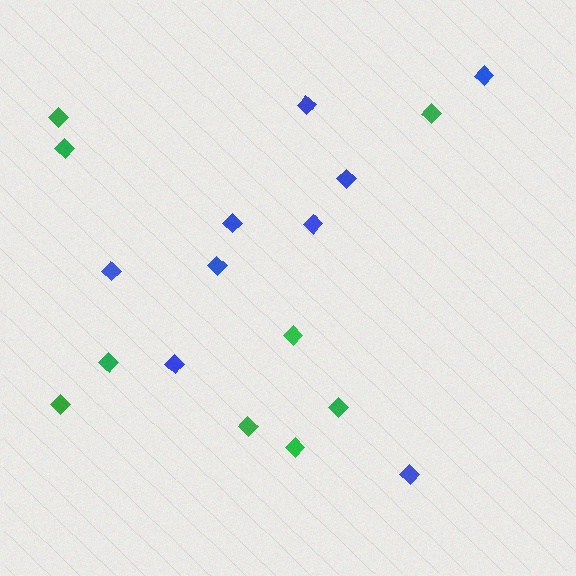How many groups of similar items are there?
There are 2 groups: one group of blue diamonds (9) and one group of green diamonds (9).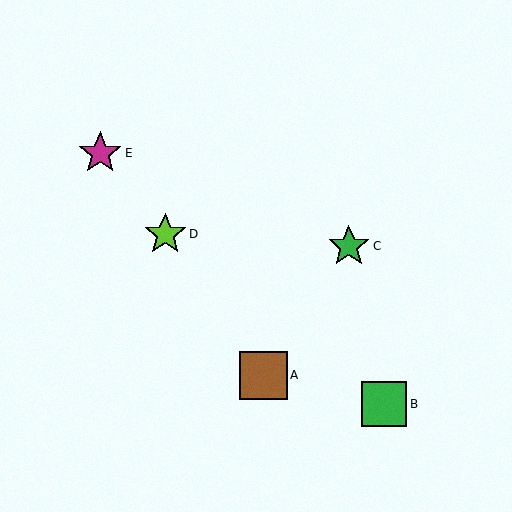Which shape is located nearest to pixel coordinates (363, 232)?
The green star (labeled C) at (349, 246) is nearest to that location.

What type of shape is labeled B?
Shape B is a green square.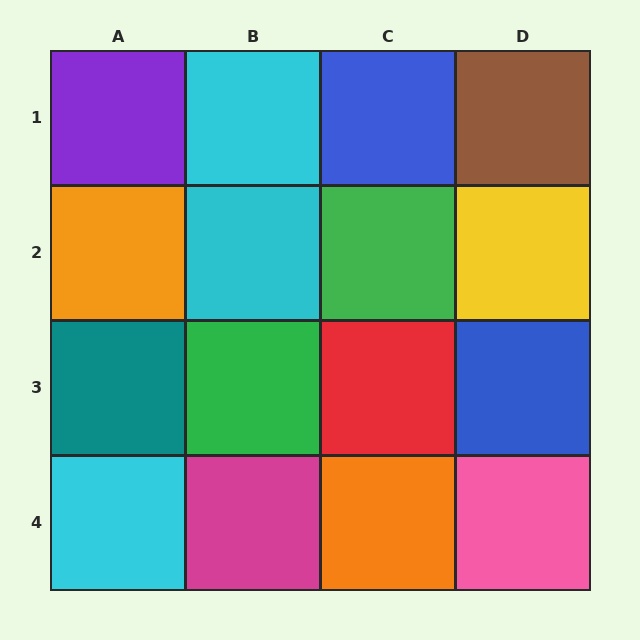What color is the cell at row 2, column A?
Orange.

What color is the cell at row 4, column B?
Magenta.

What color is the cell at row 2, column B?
Cyan.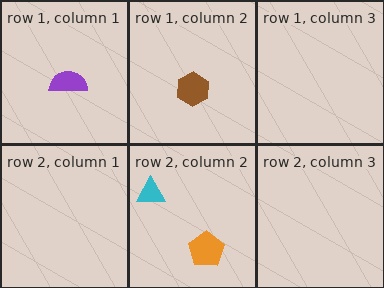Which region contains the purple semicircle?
The row 1, column 1 region.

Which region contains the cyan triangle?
The row 2, column 2 region.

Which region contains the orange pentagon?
The row 2, column 2 region.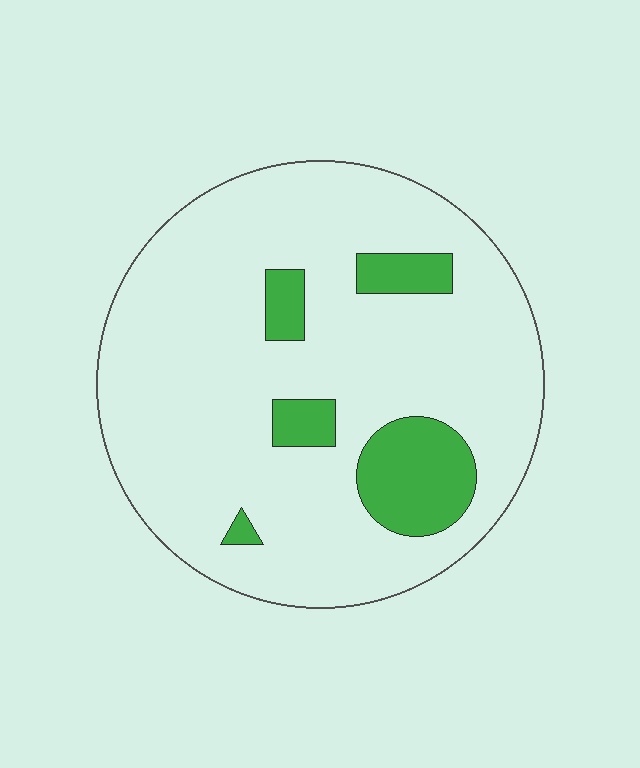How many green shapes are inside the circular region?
5.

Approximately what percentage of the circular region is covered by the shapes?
Approximately 15%.